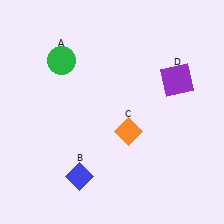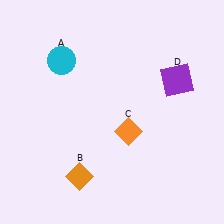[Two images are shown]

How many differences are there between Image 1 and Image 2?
There are 2 differences between the two images.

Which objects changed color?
A changed from green to cyan. B changed from blue to orange.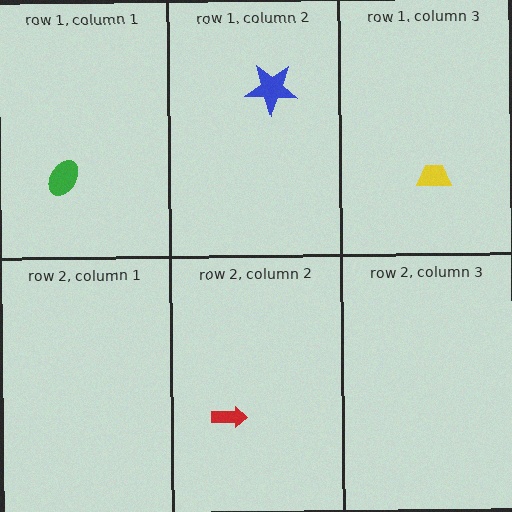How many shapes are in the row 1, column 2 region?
1.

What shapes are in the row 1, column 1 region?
The green ellipse.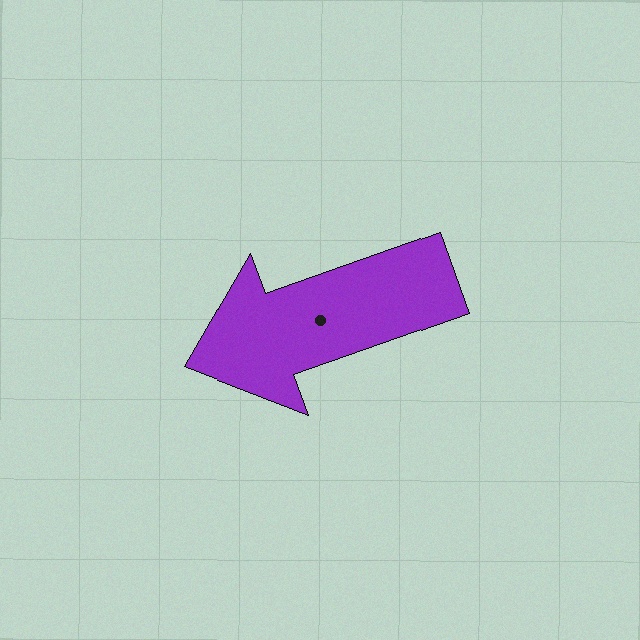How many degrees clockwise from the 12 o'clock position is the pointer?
Approximately 250 degrees.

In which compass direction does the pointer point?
West.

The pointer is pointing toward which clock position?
Roughly 8 o'clock.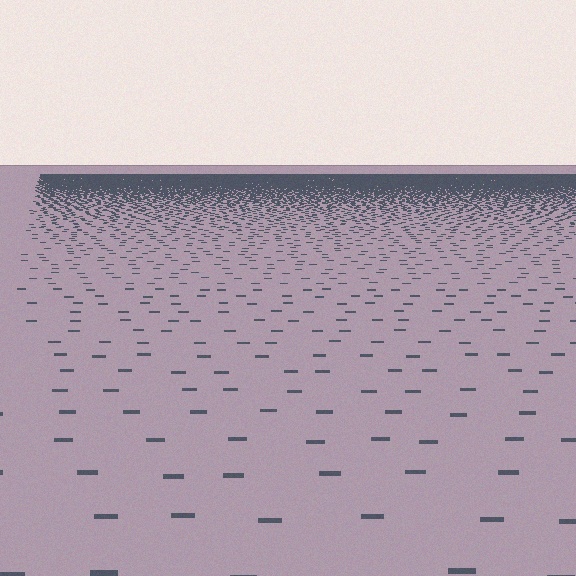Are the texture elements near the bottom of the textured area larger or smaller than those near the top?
Larger. Near the bottom, elements are closer to the viewer and appear at a bigger on-screen size.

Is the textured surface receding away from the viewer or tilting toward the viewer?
The surface is receding away from the viewer. Texture elements get smaller and denser toward the top.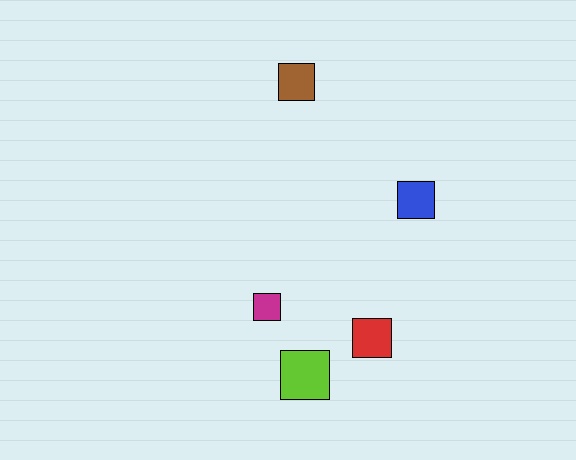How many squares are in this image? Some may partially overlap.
There are 5 squares.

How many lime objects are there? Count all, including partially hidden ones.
There is 1 lime object.